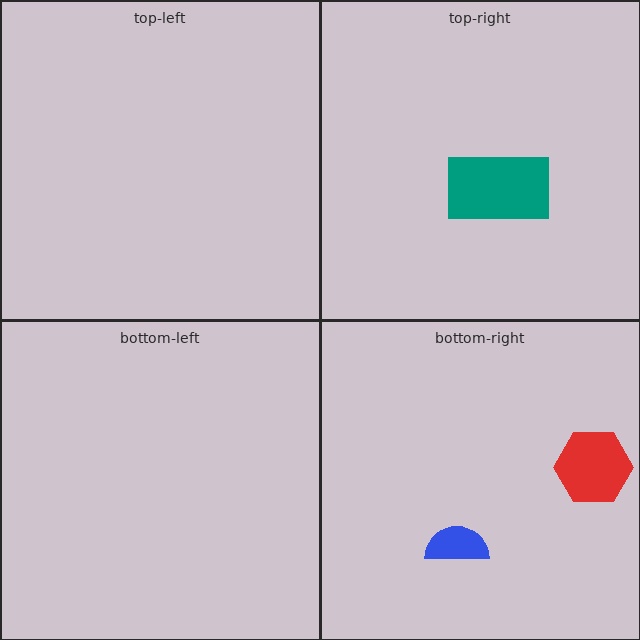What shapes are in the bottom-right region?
The red hexagon, the blue semicircle.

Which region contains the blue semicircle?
The bottom-right region.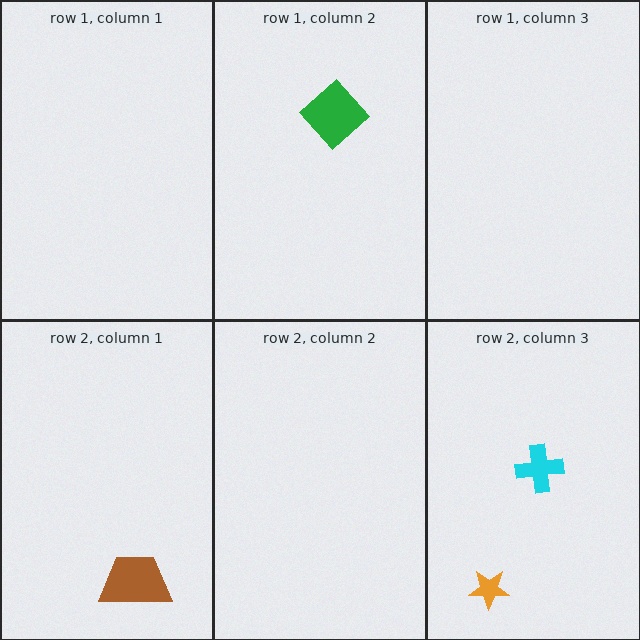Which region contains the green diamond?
The row 1, column 2 region.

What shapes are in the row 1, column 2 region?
The green diamond.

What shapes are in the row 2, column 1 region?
The brown trapezoid.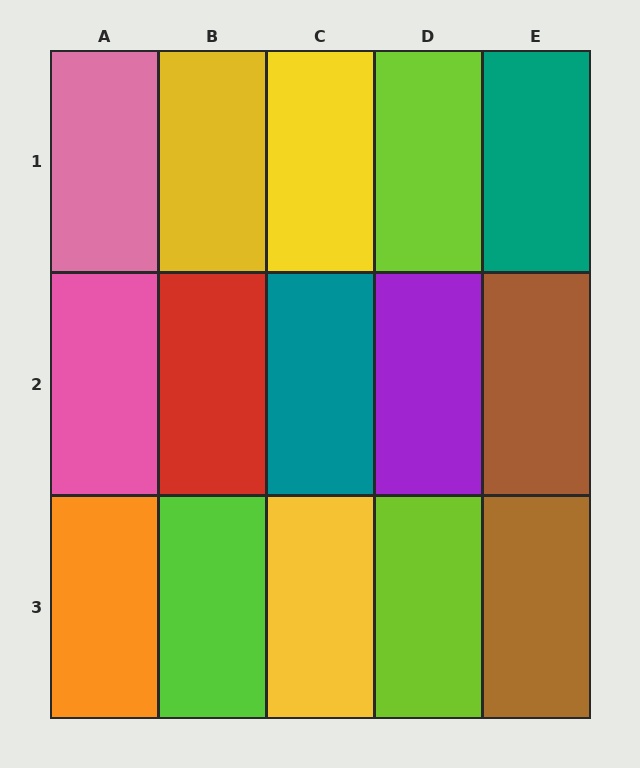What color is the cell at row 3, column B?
Lime.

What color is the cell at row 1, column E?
Teal.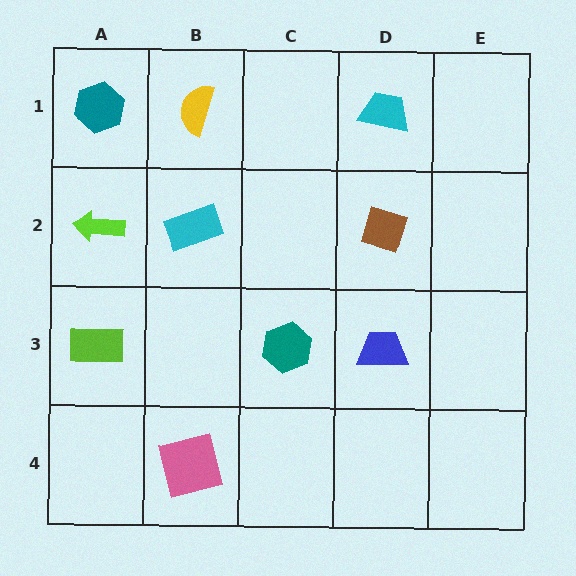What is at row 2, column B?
A cyan rectangle.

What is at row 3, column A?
A lime rectangle.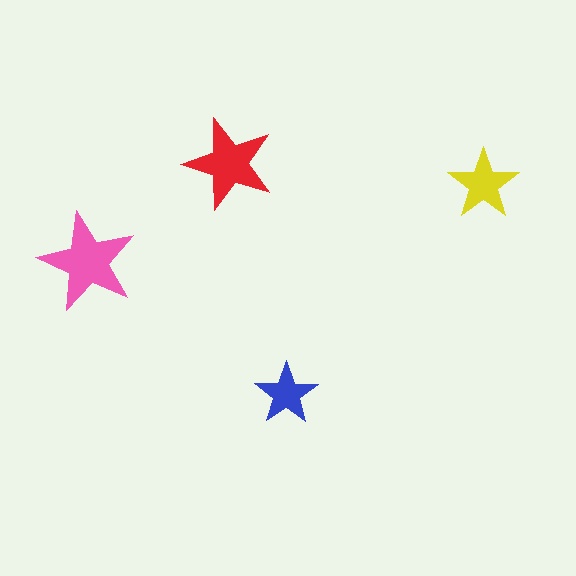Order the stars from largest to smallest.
the pink one, the red one, the yellow one, the blue one.